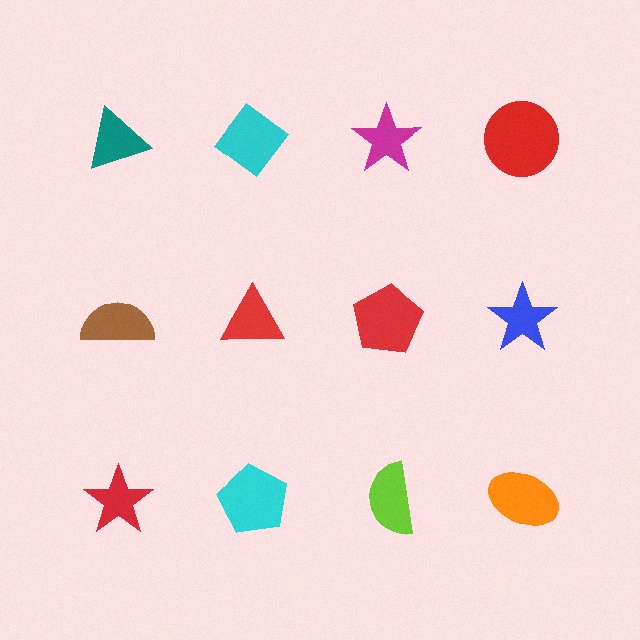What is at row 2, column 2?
A red triangle.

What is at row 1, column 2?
A cyan diamond.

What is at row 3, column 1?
A red star.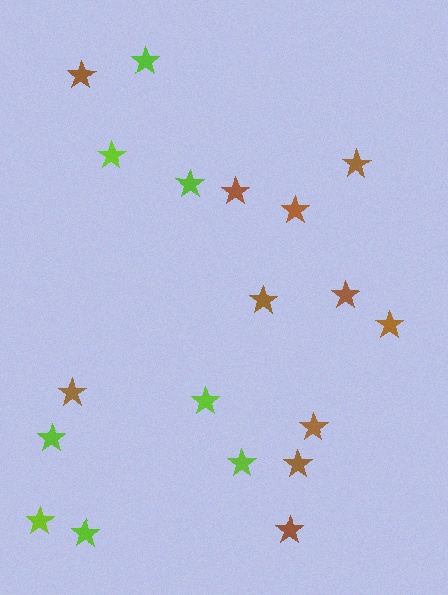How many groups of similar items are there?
There are 2 groups: one group of lime stars (8) and one group of brown stars (11).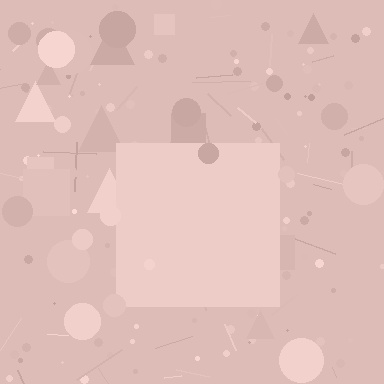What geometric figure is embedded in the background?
A square is embedded in the background.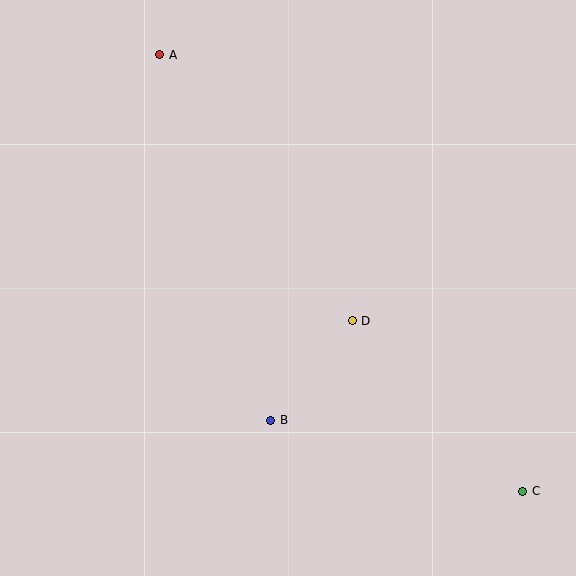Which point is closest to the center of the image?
Point D at (352, 321) is closest to the center.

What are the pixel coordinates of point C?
Point C is at (523, 491).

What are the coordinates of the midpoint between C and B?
The midpoint between C and B is at (397, 456).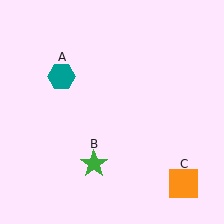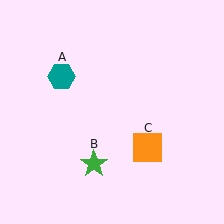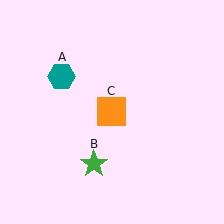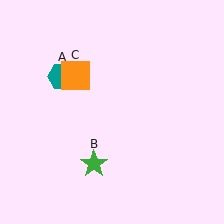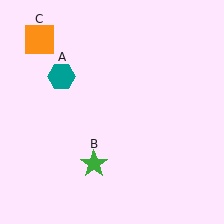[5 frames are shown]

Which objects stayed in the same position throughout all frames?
Teal hexagon (object A) and green star (object B) remained stationary.